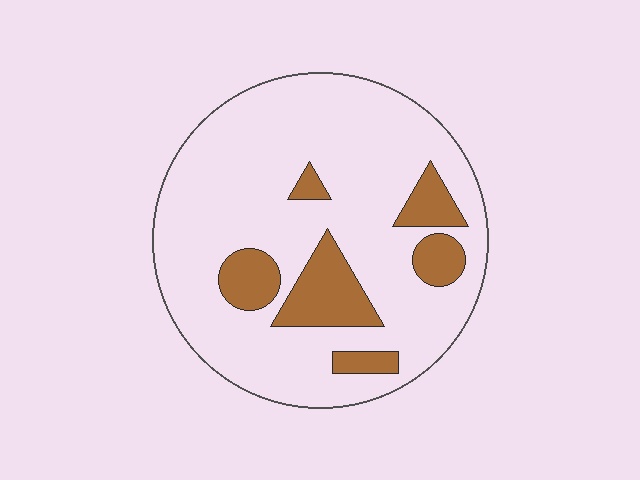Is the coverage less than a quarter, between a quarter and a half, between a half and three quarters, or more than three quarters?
Less than a quarter.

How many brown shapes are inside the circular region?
6.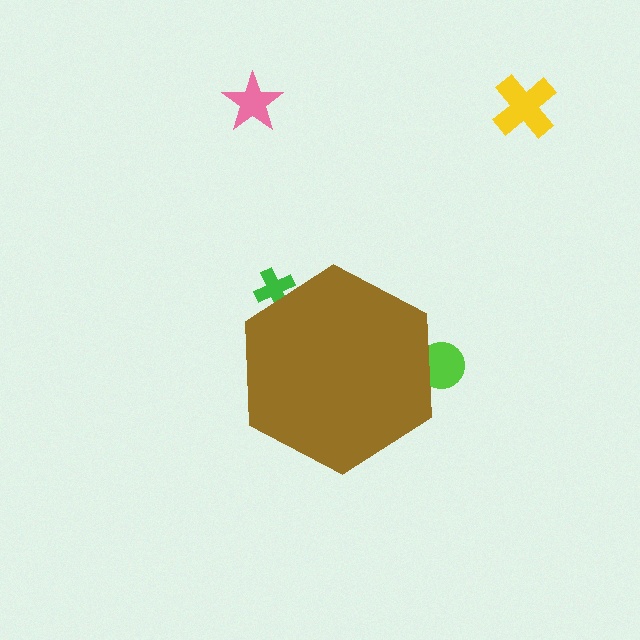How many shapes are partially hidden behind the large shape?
2 shapes are partially hidden.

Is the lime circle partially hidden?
Yes, the lime circle is partially hidden behind the brown hexagon.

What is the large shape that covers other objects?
A brown hexagon.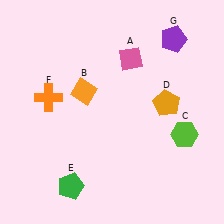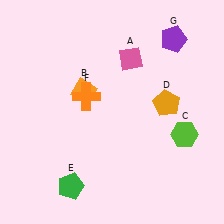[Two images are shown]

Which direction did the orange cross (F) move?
The orange cross (F) moved right.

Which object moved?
The orange cross (F) moved right.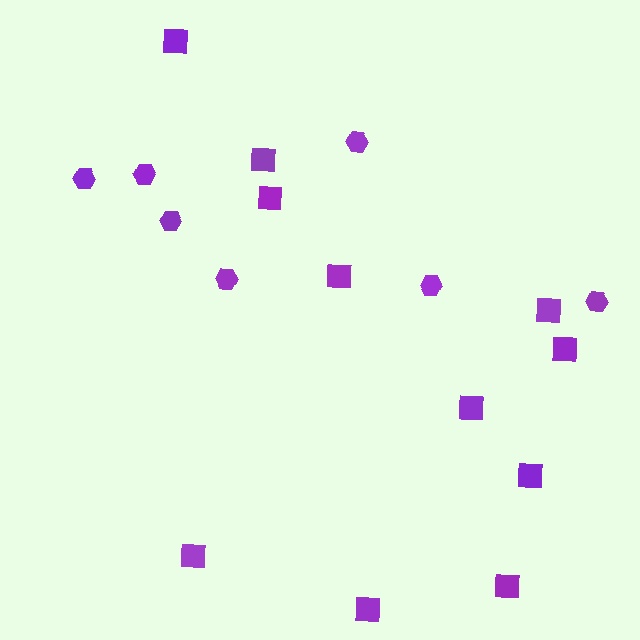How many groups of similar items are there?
There are 2 groups: one group of squares (11) and one group of hexagons (7).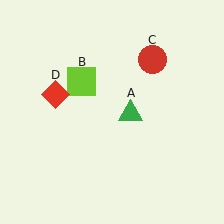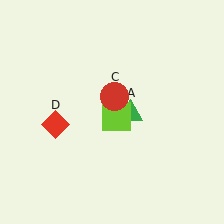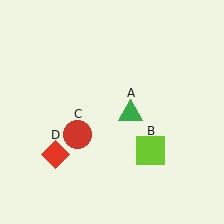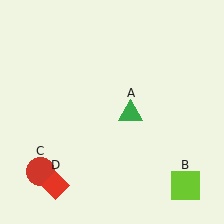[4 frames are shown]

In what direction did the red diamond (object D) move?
The red diamond (object D) moved down.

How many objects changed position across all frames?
3 objects changed position: lime square (object B), red circle (object C), red diamond (object D).